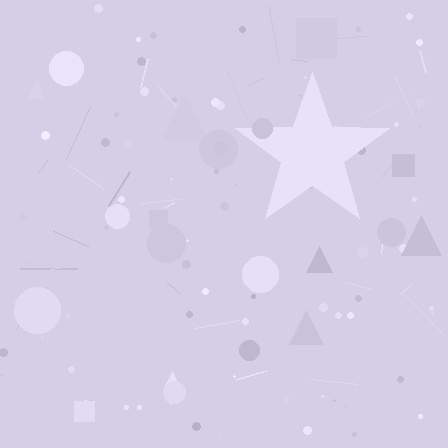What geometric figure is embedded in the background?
A star is embedded in the background.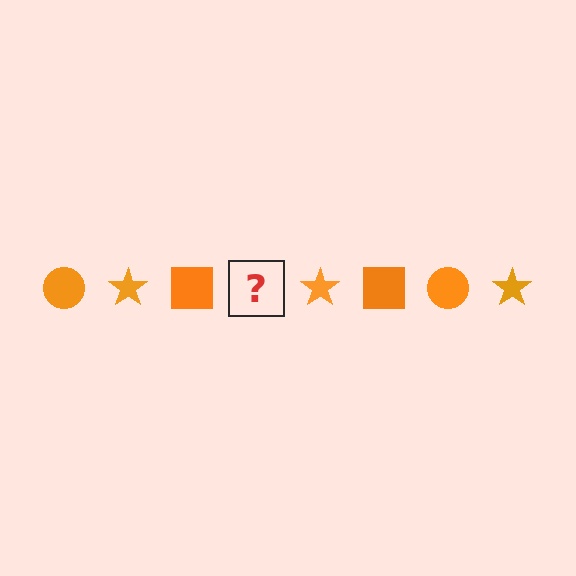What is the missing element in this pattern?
The missing element is an orange circle.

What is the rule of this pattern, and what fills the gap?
The rule is that the pattern cycles through circle, star, square shapes in orange. The gap should be filled with an orange circle.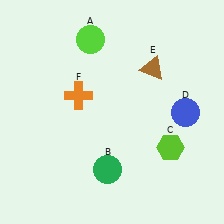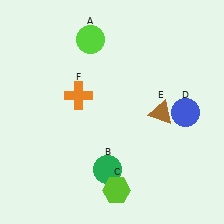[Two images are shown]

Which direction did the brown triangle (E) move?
The brown triangle (E) moved down.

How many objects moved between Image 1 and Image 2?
2 objects moved between the two images.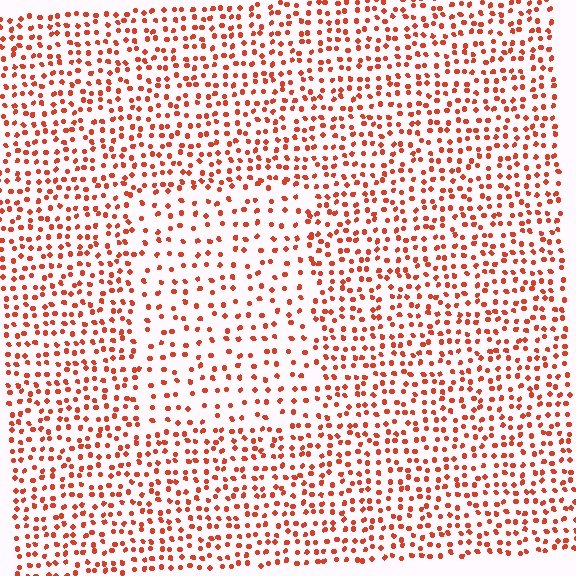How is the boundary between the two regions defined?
The boundary is defined by a change in element density (approximately 1.8x ratio). All elements are the same color, size, and shape.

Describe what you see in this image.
The image contains small red elements arranged at two different densities. A rectangle-shaped region is visible where the elements are less densely packed than the surrounding area.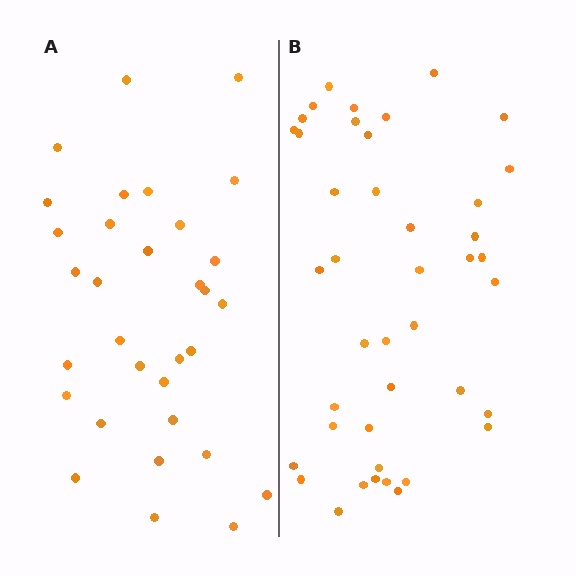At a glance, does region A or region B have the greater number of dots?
Region B (the right region) has more dots.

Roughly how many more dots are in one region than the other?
Region B has roughly 10 or so more dots than region A.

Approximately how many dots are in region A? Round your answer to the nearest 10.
About 30 dots. (The exact count is 32, which rounds to 30.)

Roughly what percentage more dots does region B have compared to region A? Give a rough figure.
About 30% more.